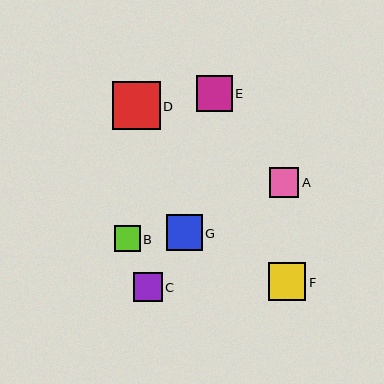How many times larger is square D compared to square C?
Square D is approximately 1.7 times the size of square C.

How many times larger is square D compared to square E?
Square D is approximately 1.4 times the size of square E.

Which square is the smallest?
Square B is the smallest with a size of approximately 26 pixels.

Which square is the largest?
Square D is the largest with a size of approximately 48 pixels.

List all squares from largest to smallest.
From largest to smallest: D, F, G, E, A, C, B.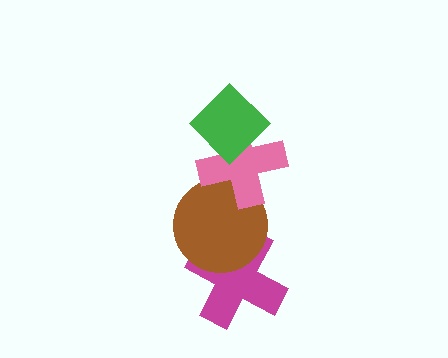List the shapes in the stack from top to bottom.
From top to bottom: the green diamond, the pink cross, the brown circle, the magenta cross.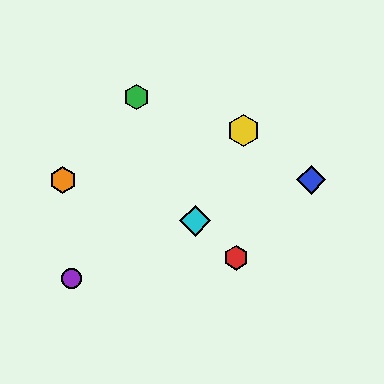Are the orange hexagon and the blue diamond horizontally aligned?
Yes, both are at y≈180.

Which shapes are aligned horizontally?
The blue diamond, the orange hexagon are aligned horizontally.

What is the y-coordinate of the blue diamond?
The blue diamond is at y≈180.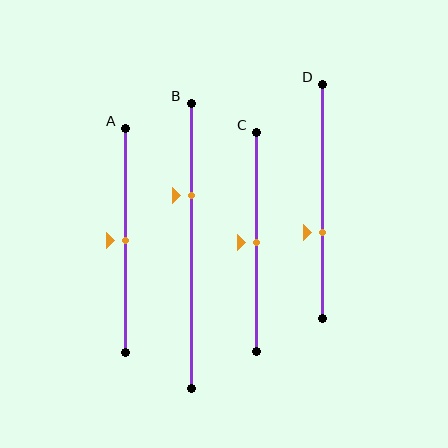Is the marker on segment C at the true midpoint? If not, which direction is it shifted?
Yes, the marker on segment C is at the true midpoint.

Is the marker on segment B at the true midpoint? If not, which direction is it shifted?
No, the marker on segment B is shifted upward by about 17% of the segment length.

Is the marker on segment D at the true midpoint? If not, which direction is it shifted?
No, the marker on segment D is shifted downward by about 13% of the segment length.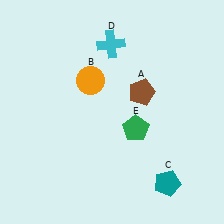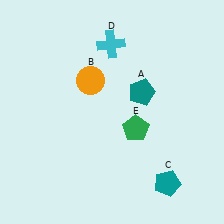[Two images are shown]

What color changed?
The pentagon (A) changed from brown in Image 1 to teal in Image 2.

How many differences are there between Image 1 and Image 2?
There is 1 difference between the two images.